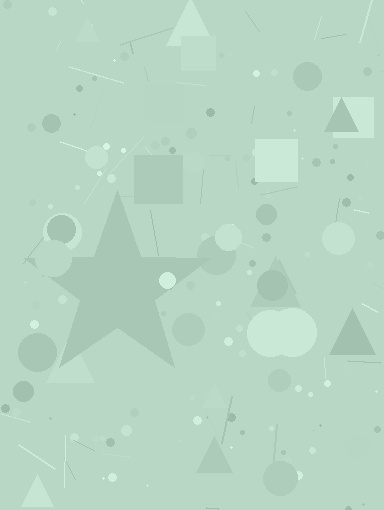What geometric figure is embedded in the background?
A star is embedded in the background.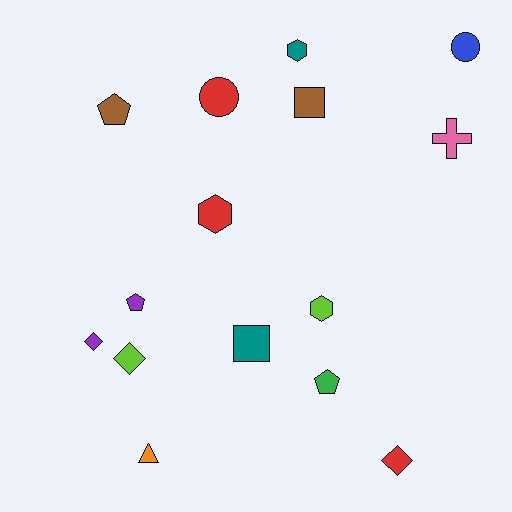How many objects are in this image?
There are 15 objects.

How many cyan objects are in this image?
There are no cyan objects.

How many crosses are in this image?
There is 1 cross.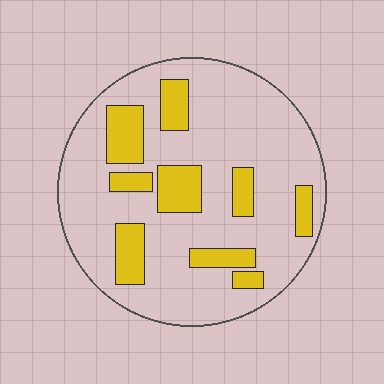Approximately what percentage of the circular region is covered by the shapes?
Approximately 20%.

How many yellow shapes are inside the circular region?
9.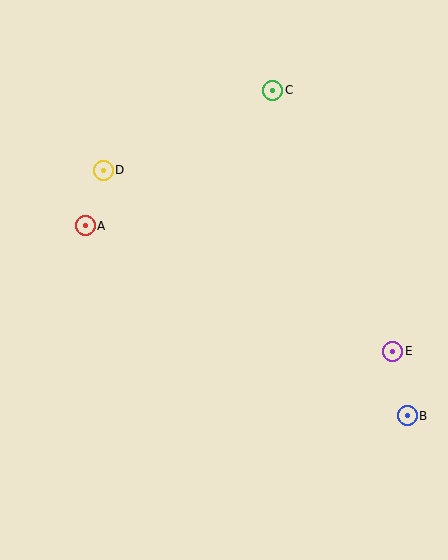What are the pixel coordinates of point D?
Point D is at (103, 170).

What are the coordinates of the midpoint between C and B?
The midpoint between C and B is at (340, 253).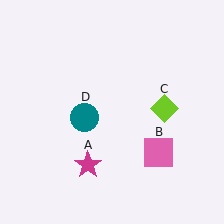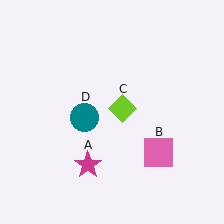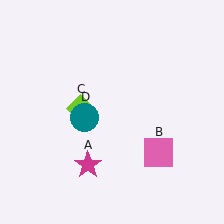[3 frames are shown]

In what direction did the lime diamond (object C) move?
The lime diamond (object C) moved left.